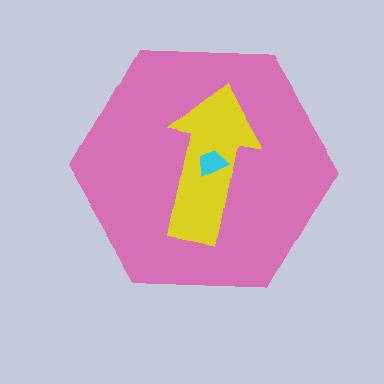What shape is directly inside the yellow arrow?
The cyan trapezoid.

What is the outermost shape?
The pink hexagon.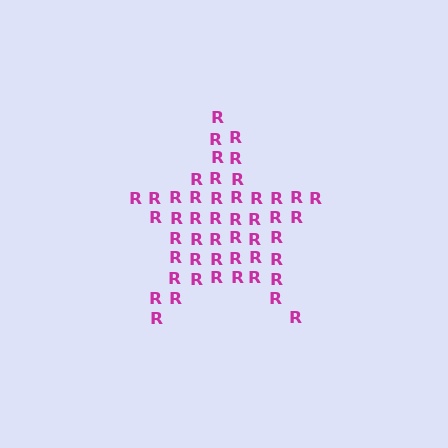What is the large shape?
The large shape is a star.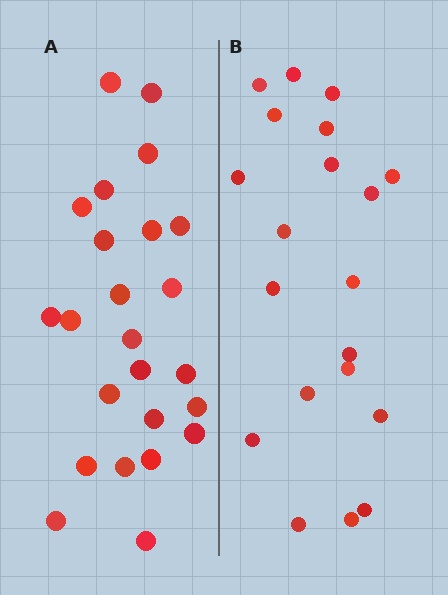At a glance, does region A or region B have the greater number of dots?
Region A (the left region) has more dots.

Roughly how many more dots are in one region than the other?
Region A has about 4 more dots than region B.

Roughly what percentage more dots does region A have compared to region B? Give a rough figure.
About 20% more.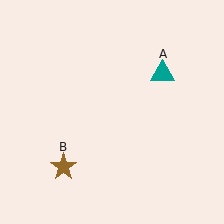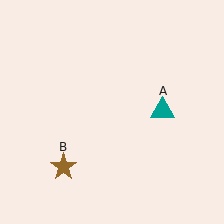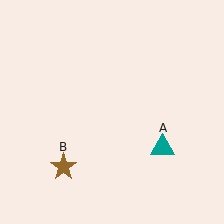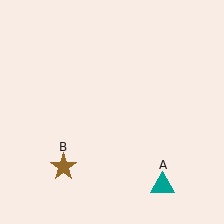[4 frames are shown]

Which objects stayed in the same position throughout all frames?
Brown star (object B) remained stationary.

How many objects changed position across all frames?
1 object changed position: teal triangle (object A).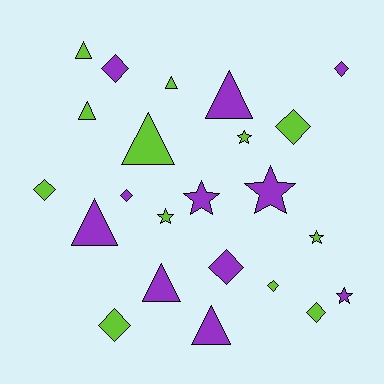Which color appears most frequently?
Lime, with 12 objects.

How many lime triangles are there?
There are 4 lime triangles.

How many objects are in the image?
There are 23 objects.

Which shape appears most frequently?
Diamond, with 9 objects.